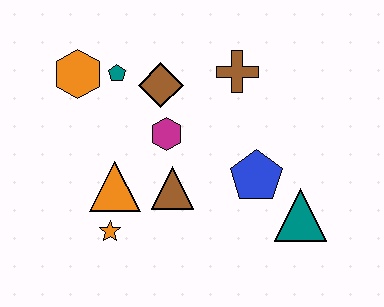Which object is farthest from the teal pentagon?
The teal triangle is farthest from the teal pentagon.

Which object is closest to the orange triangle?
The orange star is closest to the orange triangle.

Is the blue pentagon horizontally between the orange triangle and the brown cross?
No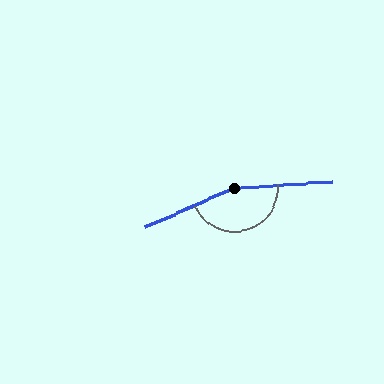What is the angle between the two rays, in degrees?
Approximately 160 degrees.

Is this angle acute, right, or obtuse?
It is obtuse.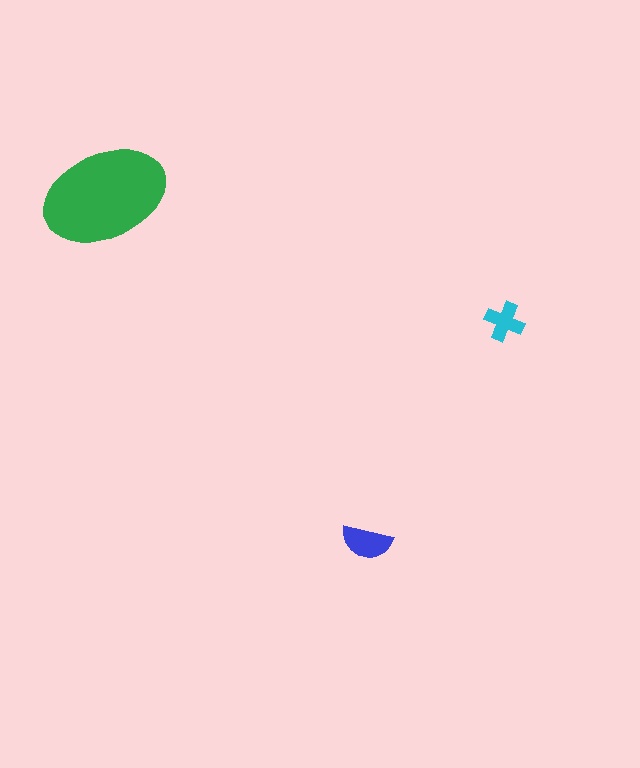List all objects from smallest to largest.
The cyan cross, the blue semicircle, the green ellipse.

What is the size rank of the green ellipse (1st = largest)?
1st.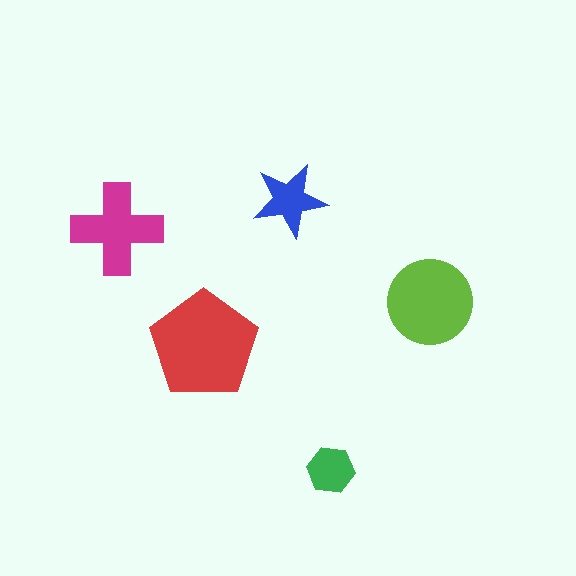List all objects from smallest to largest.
The green hexagon, the blue star, the magenta cross, the lime circle, the red pentagon.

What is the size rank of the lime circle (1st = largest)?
2nd.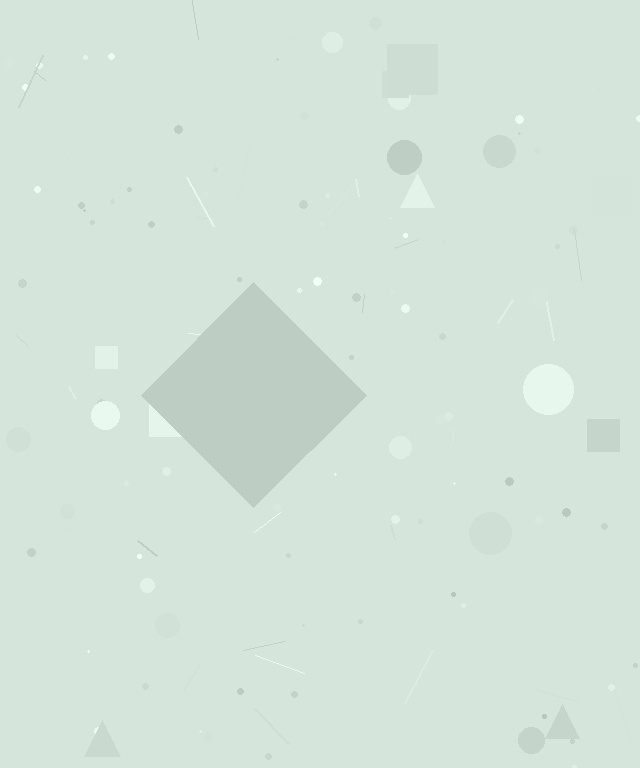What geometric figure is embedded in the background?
A diamond is embedded in the background.